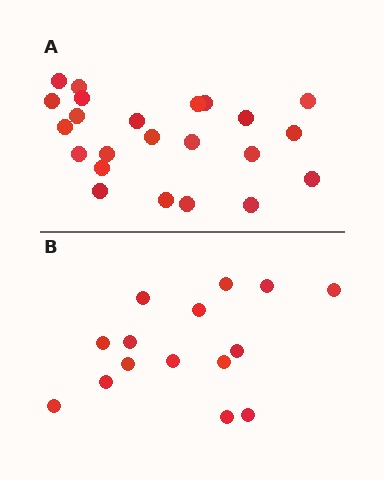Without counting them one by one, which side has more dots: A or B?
Region A (the top region) has more dots.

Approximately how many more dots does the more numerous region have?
Region A has roughly 8 or so more dots than region B.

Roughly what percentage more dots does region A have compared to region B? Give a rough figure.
About 55% more.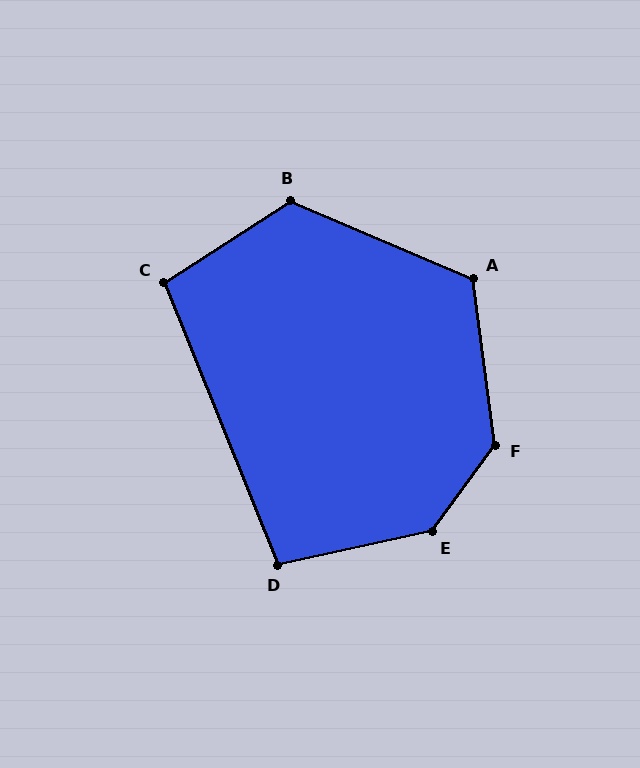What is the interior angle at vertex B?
Approximately 124 degrees (obtuse).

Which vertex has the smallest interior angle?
D, at approximately 100 degrees.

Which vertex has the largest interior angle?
E, at approximately 138 degrees.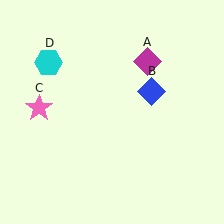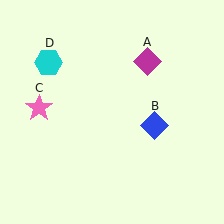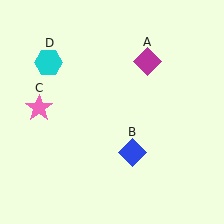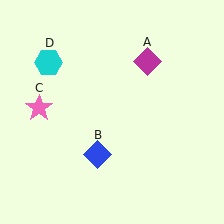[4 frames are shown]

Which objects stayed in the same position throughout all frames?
Magenta diamond (object A) and pink star (object C) and cyan hexagon (object D) remained stationary.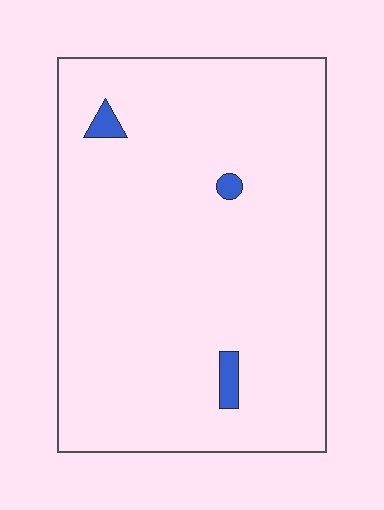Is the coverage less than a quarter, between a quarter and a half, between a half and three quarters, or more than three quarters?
Less than a quarter.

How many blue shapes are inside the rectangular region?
3.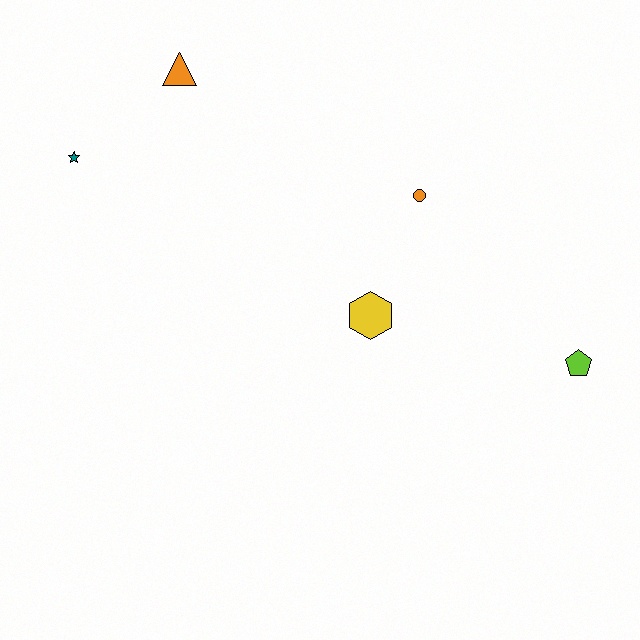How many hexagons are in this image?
There is 1 hexagon.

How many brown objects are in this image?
There are no brown objects.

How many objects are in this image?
There are 5 objects.